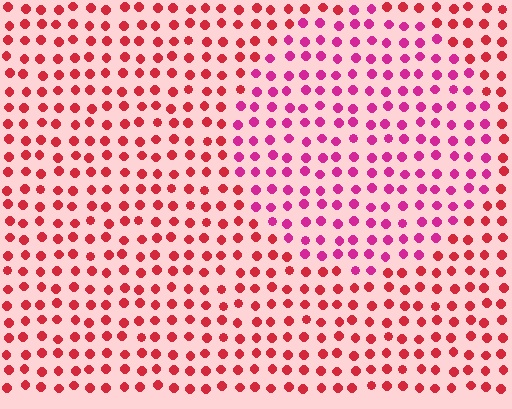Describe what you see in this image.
The image is filled with small red elements in a uniform arrangement. A circle-shaped region is visible where the elements are tinted to a slightly different hue, forming a subtle color boundary.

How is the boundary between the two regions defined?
The boundary is defined purely by a slight shift in hue (about 33 degrees). Spacing, size, and orientation are identical on both sides.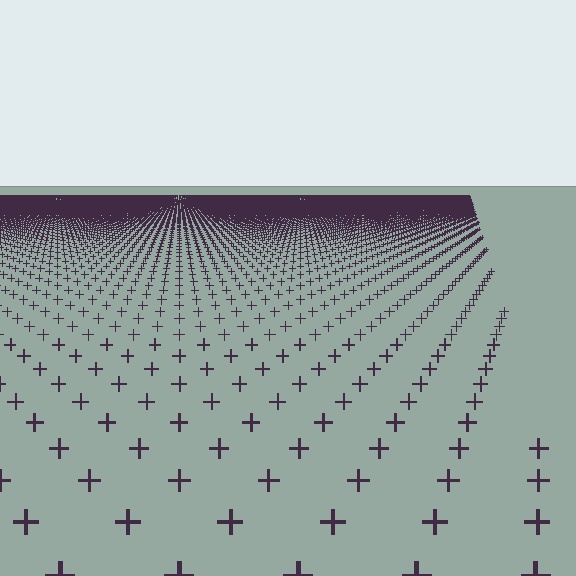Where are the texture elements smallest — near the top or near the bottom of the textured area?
Near the top.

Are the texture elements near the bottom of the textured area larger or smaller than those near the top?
Larger. Near the bottom, elements are closer to the viewer and appear at a bigger on-screen size.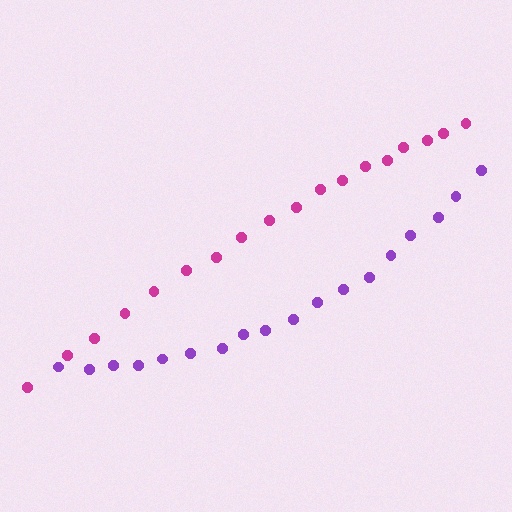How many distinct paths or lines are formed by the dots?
There are 2 distinct paths.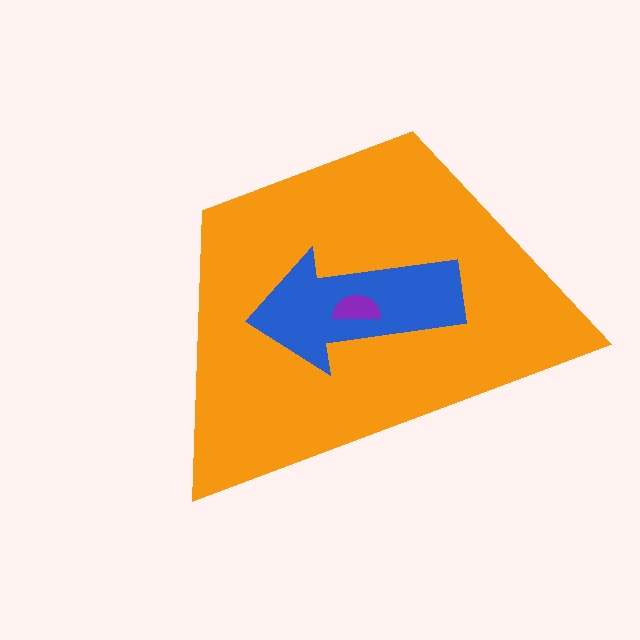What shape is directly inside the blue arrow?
The purple semicircle.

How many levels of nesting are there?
3.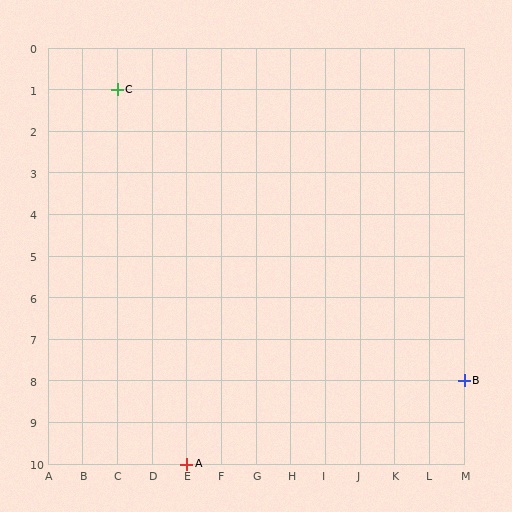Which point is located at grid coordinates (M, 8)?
Point B is at (M, 8).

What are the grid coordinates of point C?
Point C is at grid coordinates (C, 1).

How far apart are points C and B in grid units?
Points C and B are 10 columns and 7 rows apart (about 12.2 grid units diagonally).